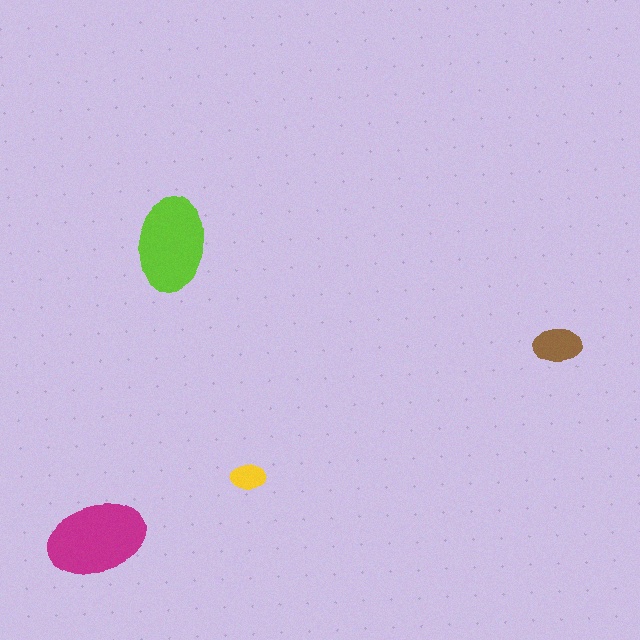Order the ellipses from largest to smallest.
the magenta one, the lime one, the brown one, the yellow one.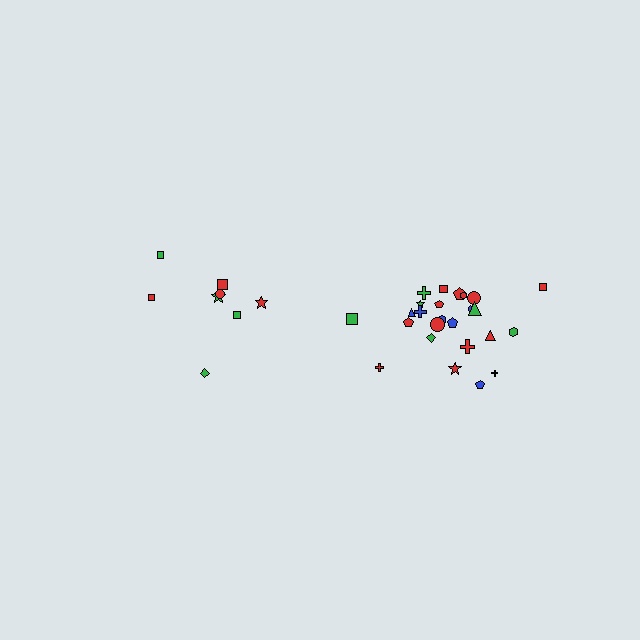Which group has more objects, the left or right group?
The right group.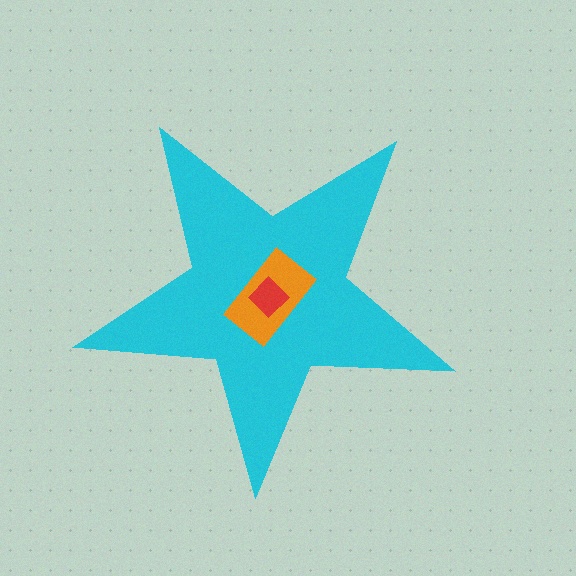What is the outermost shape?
The cyan star.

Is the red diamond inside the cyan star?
Yes.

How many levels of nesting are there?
3.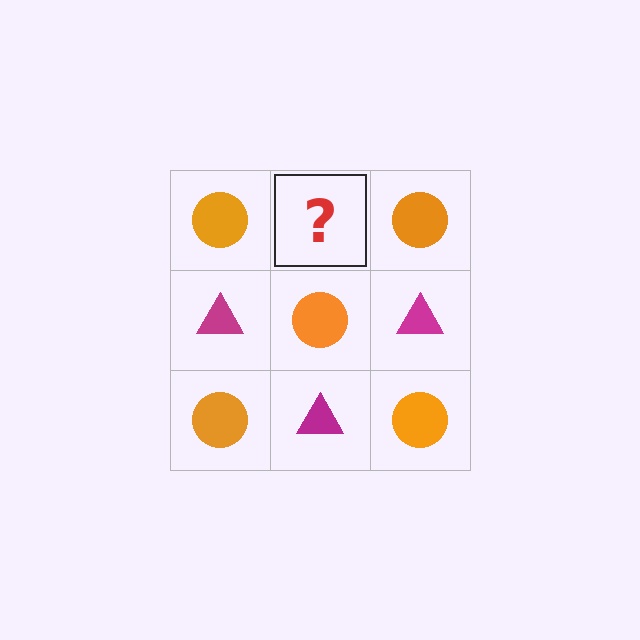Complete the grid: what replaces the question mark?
The question mark should be replaced with a magenta triangle.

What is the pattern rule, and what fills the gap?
The rule is that it alternates orange circle and magenta triangle in a checkerboard pattern. The gap should be filled with a magenta triangle.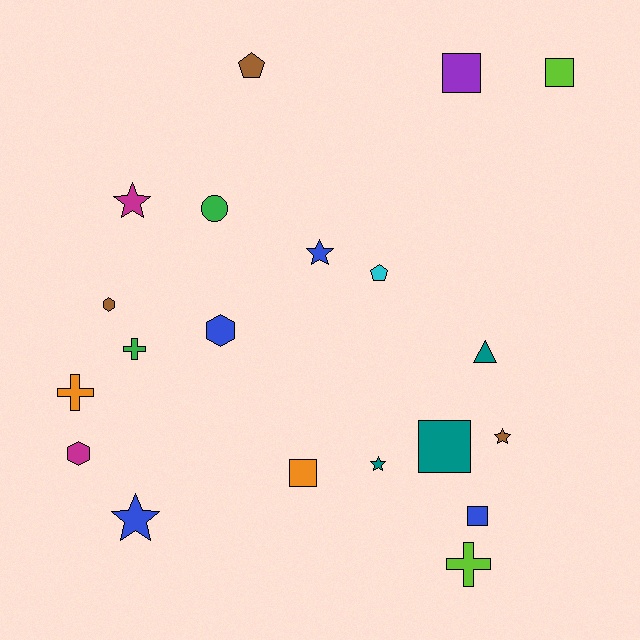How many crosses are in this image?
There are 3 crosses.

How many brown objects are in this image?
There are 3 brown objects.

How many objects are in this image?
There are 20 objects.